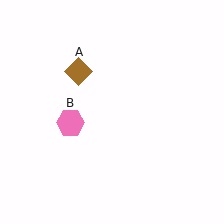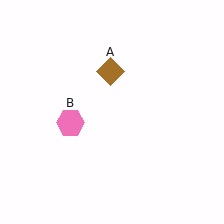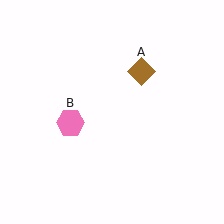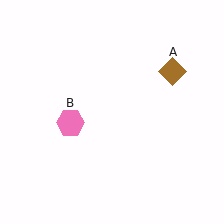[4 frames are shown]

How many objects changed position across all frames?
1 object changed position: brown diamond (object A).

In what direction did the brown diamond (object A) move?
The brown diamond (object A) moved right.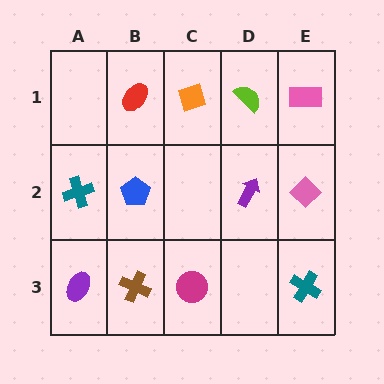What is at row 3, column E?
A teal cross.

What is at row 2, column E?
A pink diamond.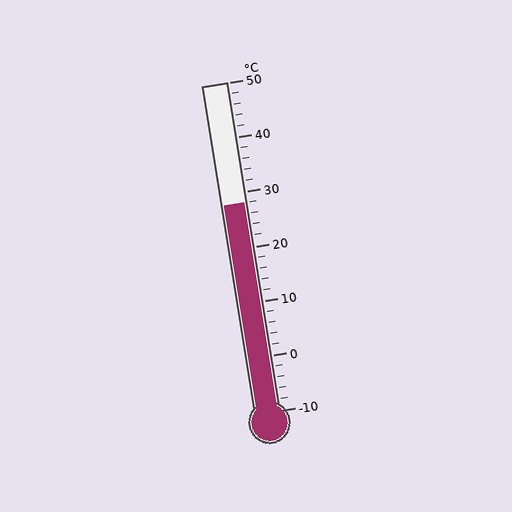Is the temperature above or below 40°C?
The temperature is below 40°C.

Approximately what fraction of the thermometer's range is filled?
The thermometer is filled to approximately 65% of its range.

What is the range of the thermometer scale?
The thermometer scale ranges from -10°C to 50°C.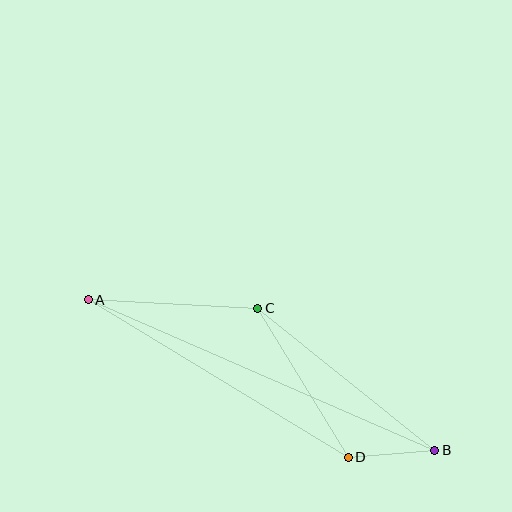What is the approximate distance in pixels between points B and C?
The distance between B and C is approximately 227 pixels.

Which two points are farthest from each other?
Points A and B are farthest from each other.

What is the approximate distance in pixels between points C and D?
The distance between C and D is approximately 174 pixels.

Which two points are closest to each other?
Points B and D are closest to each other.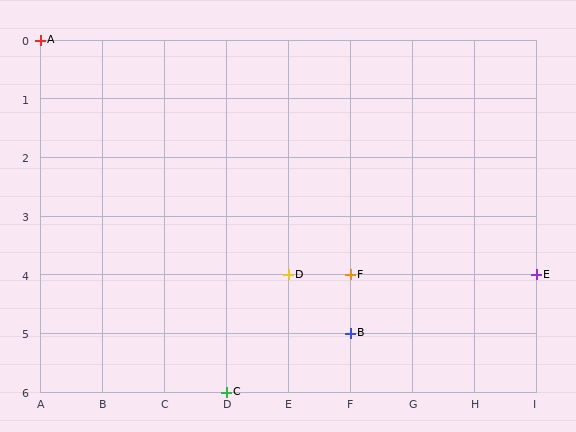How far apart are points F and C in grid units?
Points F and C are 2 columns and 2 rows apart (about 2.8 grid units diagonally).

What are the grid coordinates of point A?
Point A is at grid coordinates (A, 0).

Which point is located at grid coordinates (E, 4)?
Point D is at (E, 4).